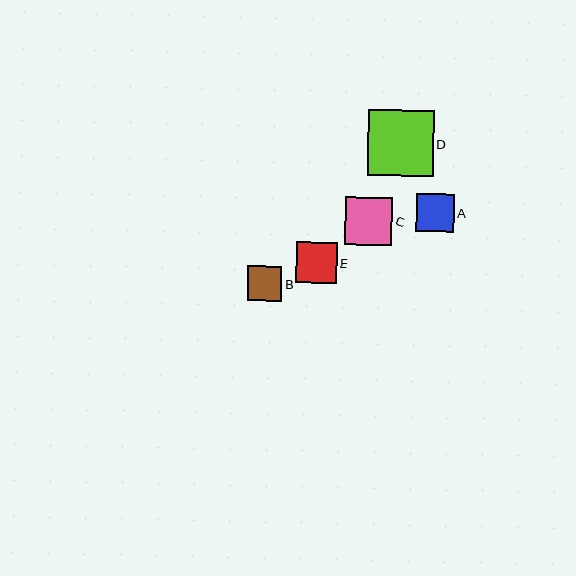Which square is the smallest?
Square B is the smallest with a size of approximately 34 pixels.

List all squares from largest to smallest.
From largest to smallest: D, C, E, A, B.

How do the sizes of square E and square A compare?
Square E and square A are approximately the same size.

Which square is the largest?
Square D is the largest with a size of approximately 66 pixels.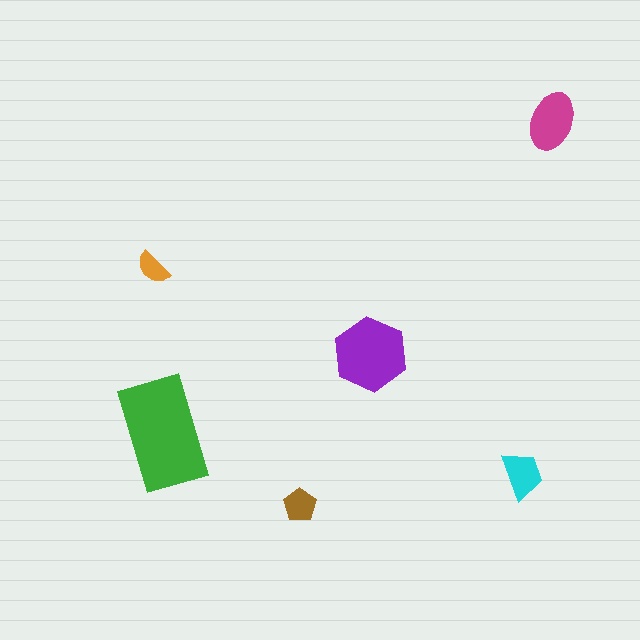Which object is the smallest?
The orange semicircle.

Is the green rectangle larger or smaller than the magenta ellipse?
Larger.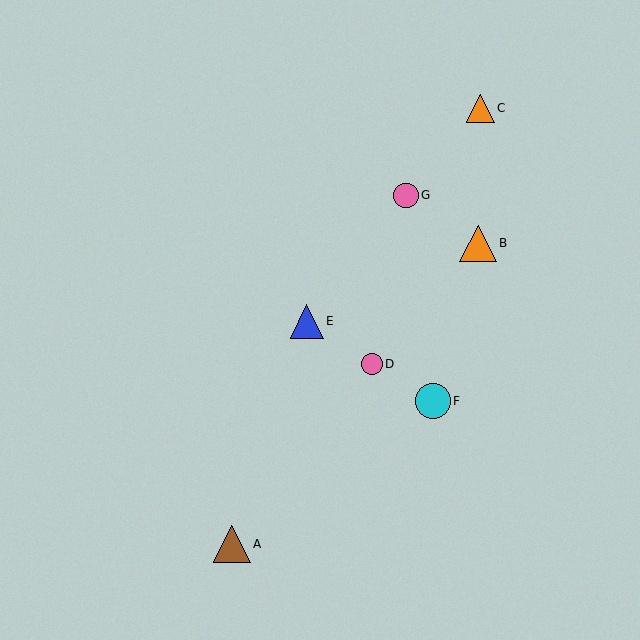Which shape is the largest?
The brown triangle (labeled A) is the largest.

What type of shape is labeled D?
Shape D is a pink circle.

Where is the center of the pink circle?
The center of the pink circle is at (406, 195).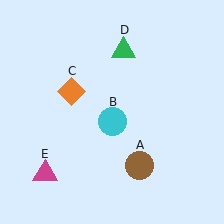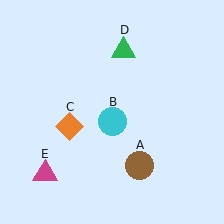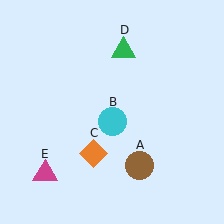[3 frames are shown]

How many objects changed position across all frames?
1 object changed position: orange diamond (object C).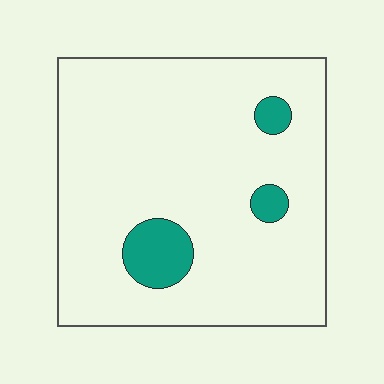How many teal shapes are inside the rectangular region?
3.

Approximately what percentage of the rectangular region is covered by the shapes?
Approximately 10%.